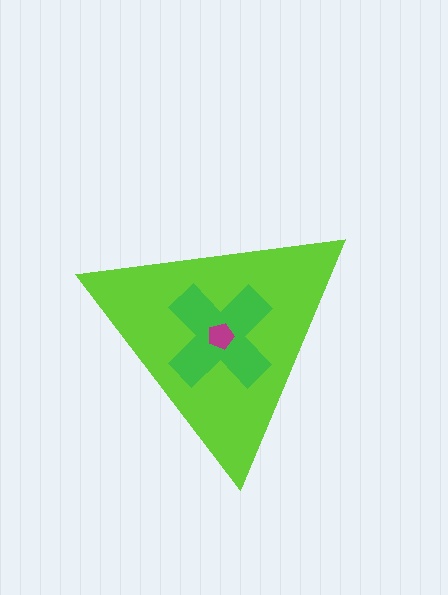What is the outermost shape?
The lime triangle.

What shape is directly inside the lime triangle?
The green cross.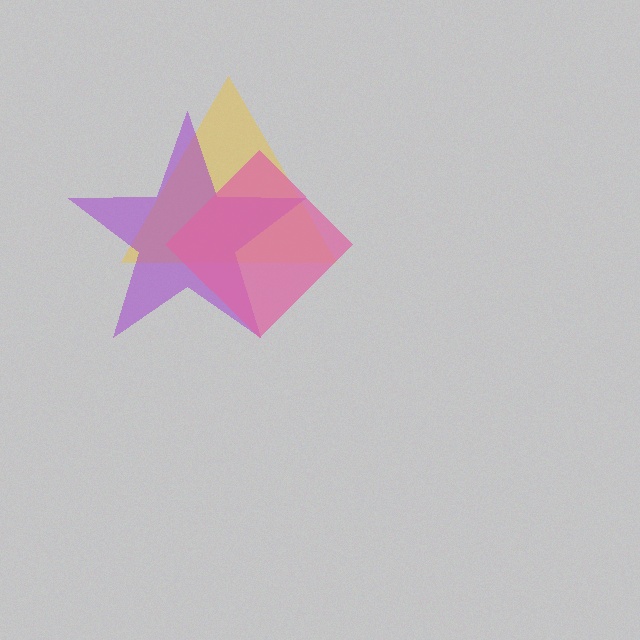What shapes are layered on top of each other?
The layered shapes are: a yellow triangle, a purple star, a pink diamond.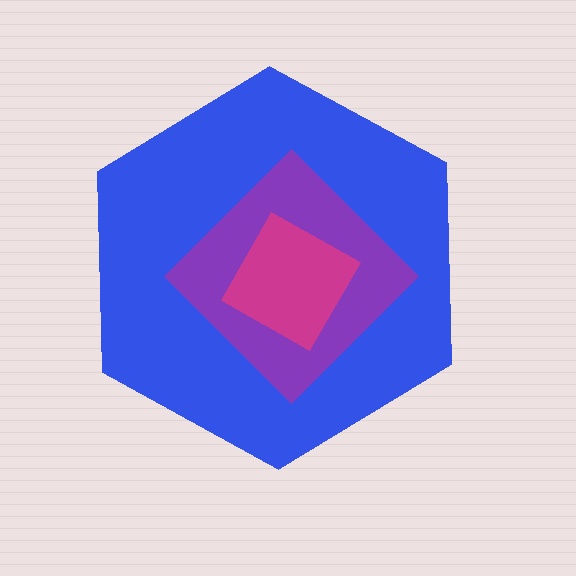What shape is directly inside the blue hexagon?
The purple diamond.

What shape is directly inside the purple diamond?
The magenta square.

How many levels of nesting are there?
3.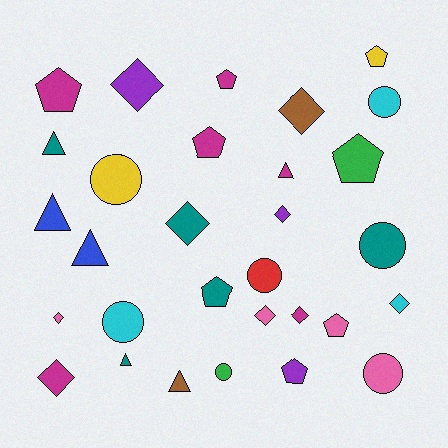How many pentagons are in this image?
There are 8 pentagons.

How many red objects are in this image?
There is 1 red object.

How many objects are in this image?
There are 30 objects.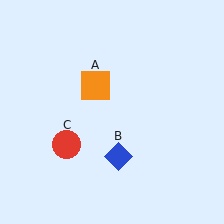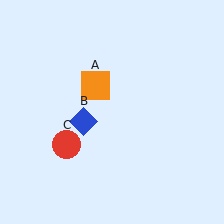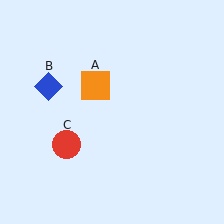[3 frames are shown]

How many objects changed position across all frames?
1 object changed position: blue diamond (object B).